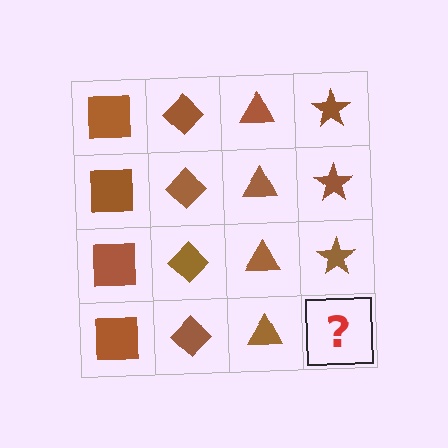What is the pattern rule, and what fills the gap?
The rule is that each column has a consistent shape. The gap should be filled with a brown star.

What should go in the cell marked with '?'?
The missing cell should contain a brown star.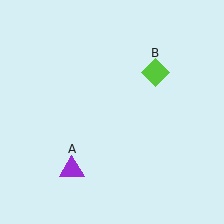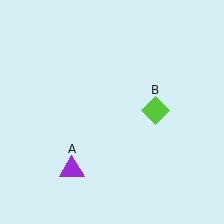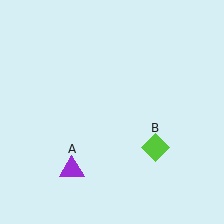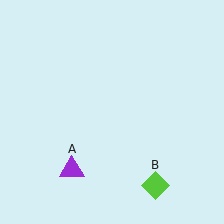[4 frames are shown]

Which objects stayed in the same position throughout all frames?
Purple triangle (object A) remained stationary.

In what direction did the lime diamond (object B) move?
The lime diamond (object B) moved down.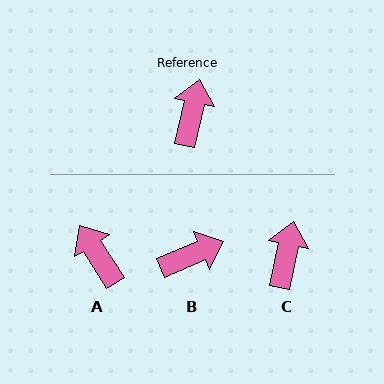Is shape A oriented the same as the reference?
No, it is off by about 45 degrees.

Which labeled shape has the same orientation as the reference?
C.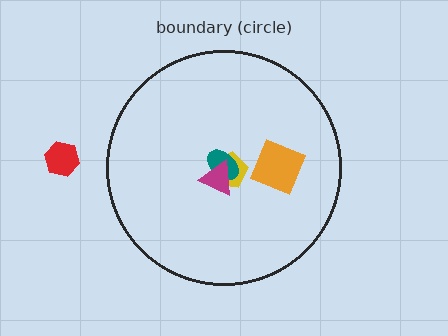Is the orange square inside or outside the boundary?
Inside.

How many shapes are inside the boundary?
4 inside, 1 outside.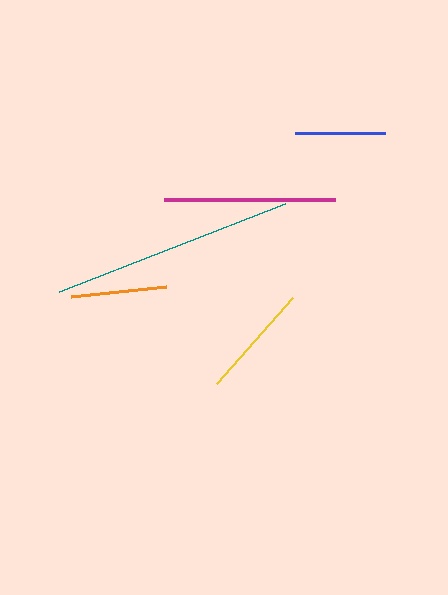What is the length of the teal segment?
The teal segment is approximately 243 pixels long.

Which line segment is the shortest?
The blue line is the shortest at approximately 90 pixels.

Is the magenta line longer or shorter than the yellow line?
The magenta line is longer than the yellow line.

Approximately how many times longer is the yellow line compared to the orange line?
The yellow line is approximately 1.2 times the length of the orange line.